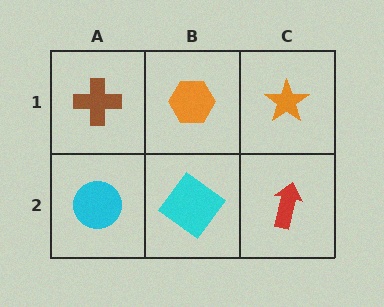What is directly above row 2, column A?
A brown cross.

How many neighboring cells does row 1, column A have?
2.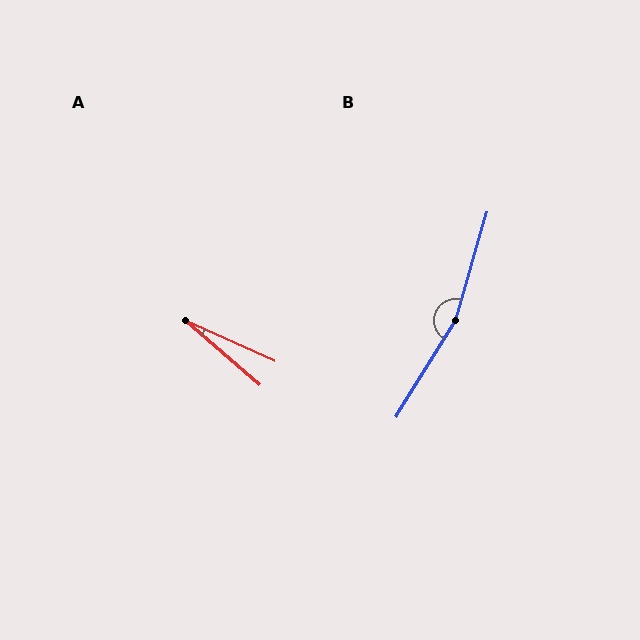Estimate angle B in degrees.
Approximately 165 degrees.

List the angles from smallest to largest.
A (16°), B (165°).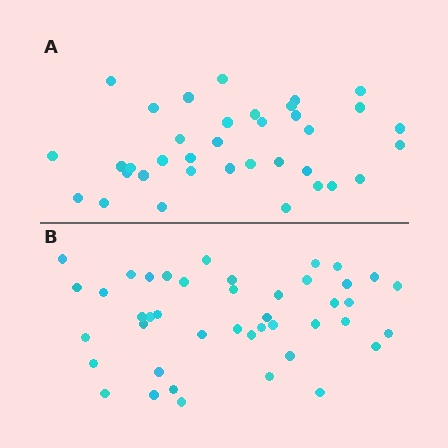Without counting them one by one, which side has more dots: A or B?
Region B (the bottom region) has more dots.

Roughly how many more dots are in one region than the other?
Region B has roughly 8 or so more dots than region A.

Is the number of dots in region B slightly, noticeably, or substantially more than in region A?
Region B has only slightly more — the two regions are fairly close. The ratio is roughly 1.2 to 1.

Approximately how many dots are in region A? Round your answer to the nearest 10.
About 40 dots. (The exact count is 36, which rounds to 40.)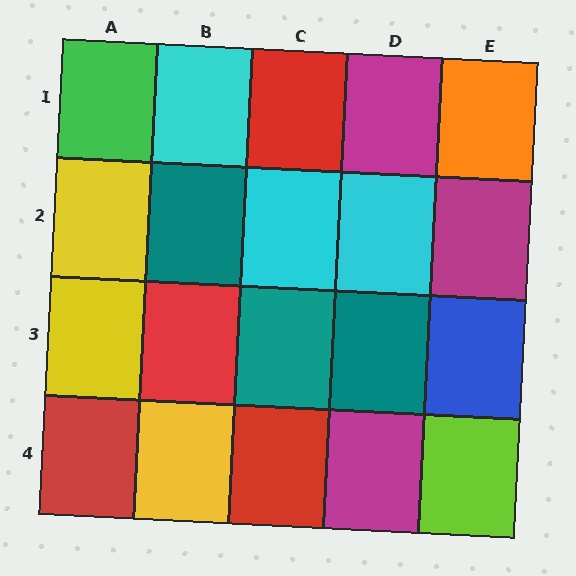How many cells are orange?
1 cell is orange.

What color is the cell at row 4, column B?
Yellow.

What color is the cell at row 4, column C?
Red.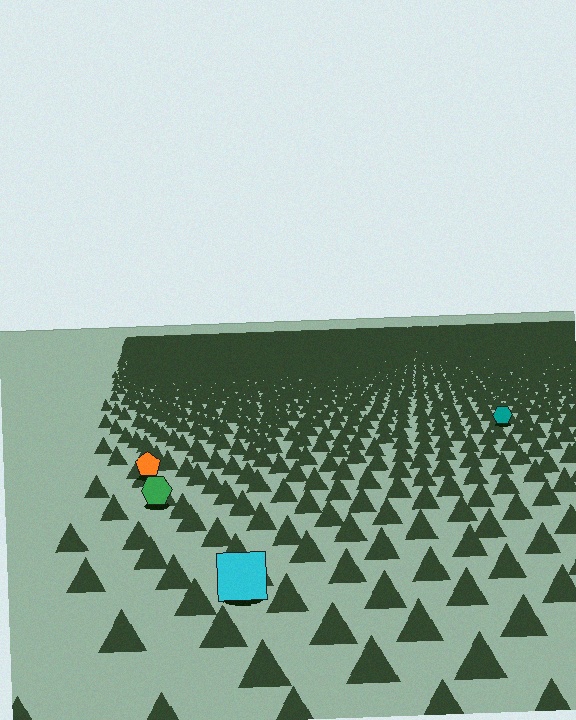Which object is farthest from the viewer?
The teal hexagon is farthest from the viewer. It appears smaller and the ground texture around it is denser.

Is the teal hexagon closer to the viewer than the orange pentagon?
No. The orange pentagon is closer — you can tell from the texture gradient: the ground texture is coarser near it.